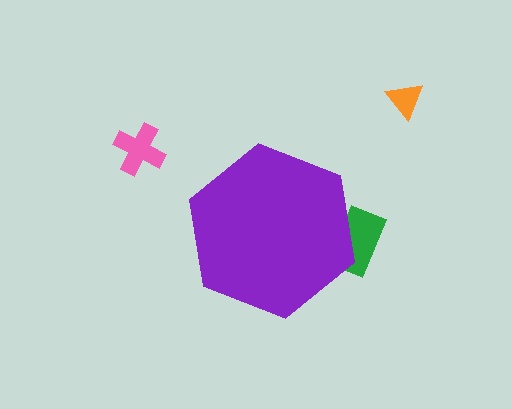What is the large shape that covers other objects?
A purple hexagon.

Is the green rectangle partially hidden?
Yes, the green rectangle is partially hidden behind the purple hexagon.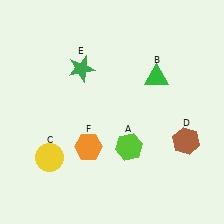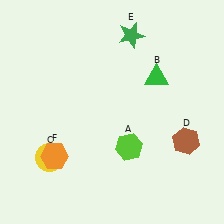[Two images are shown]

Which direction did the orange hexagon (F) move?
The orange hexagon (F) moved left.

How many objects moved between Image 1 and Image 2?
2 objects moved between the two images.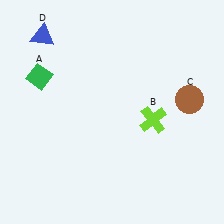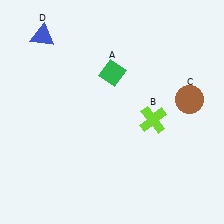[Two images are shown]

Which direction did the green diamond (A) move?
The green diamond (A) moved right.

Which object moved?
The green diamond (A) moved right.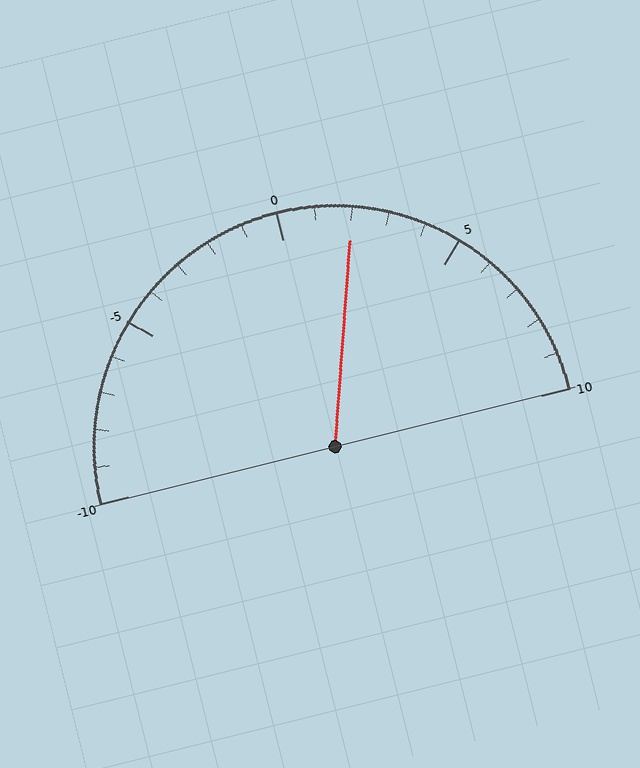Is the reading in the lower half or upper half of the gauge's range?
The reading is in the upper half of the range (-10 to 10).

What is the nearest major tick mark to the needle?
The nearest major tick mark is 0.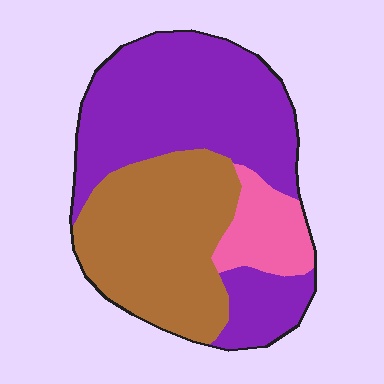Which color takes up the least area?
Pink, at roughly 10%.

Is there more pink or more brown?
Brown.